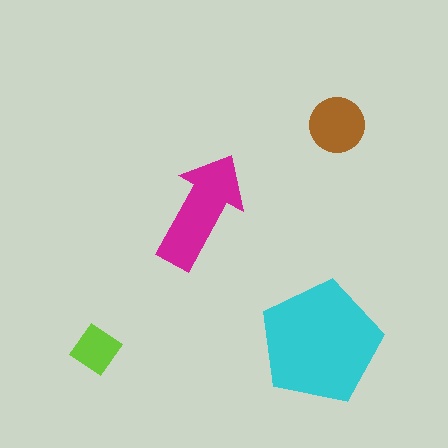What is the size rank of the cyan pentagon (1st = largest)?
1st.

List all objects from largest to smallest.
The cyan pentagon, the magenta arrow, the brown circle, the lime diamond.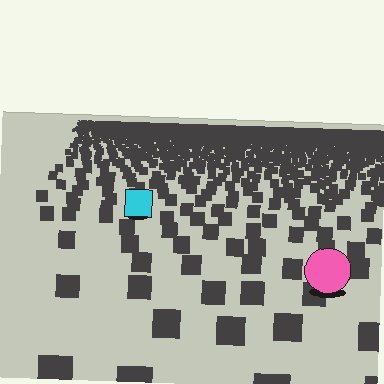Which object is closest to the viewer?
The pink circle is closest. The texture marks near it are larger and more spread out.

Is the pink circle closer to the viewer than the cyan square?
Yes. The pink circle is closer — you can tell from the texture gradient: the ground texture is coarser near it.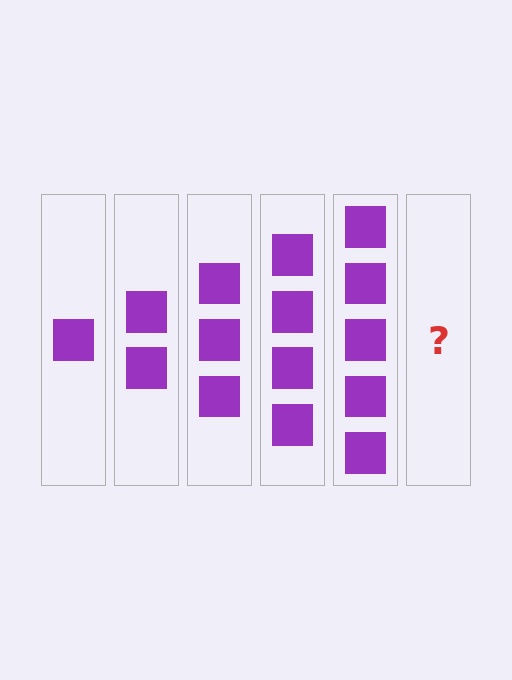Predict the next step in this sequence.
The next step is 6 squares.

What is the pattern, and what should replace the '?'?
The pattern is that each step adds one more square. The '?' should be 6 squares.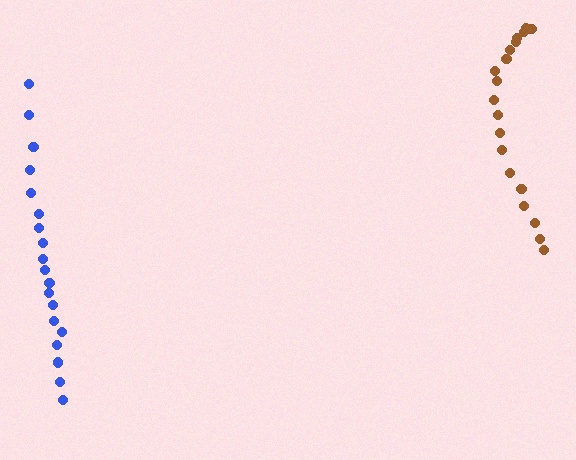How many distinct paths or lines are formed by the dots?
There are 2 distinct paths.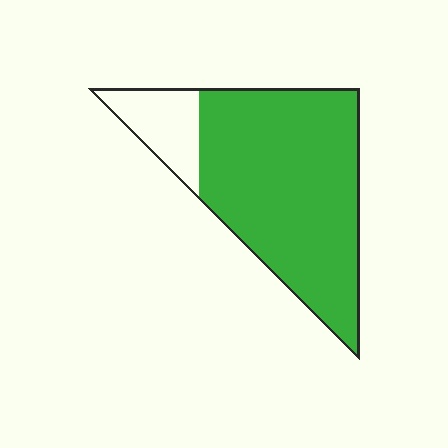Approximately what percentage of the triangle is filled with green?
Approximately 85%.